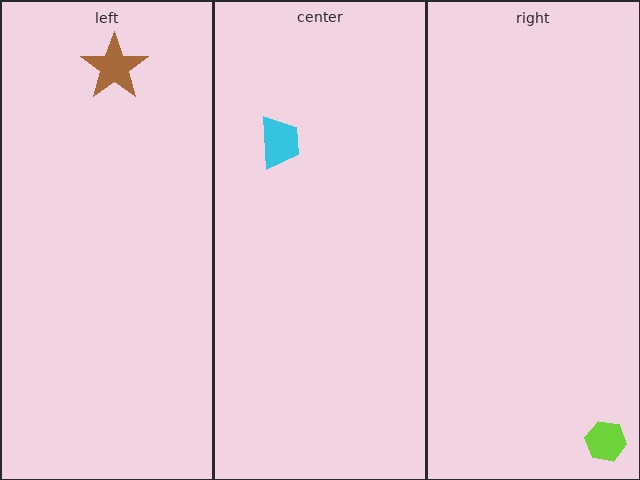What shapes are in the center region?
The cyan trapezoid.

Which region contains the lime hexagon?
The right region.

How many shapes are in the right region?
1.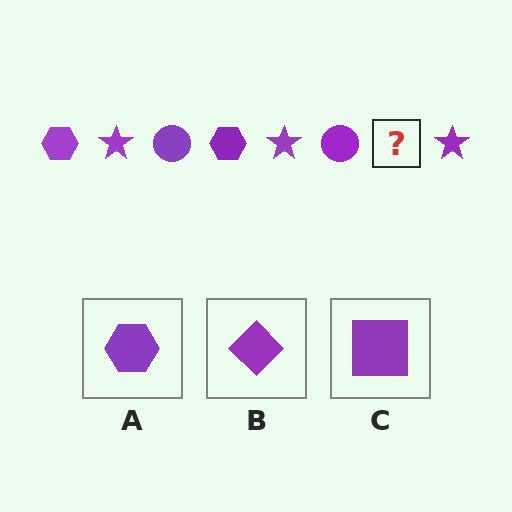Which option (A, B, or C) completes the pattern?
A.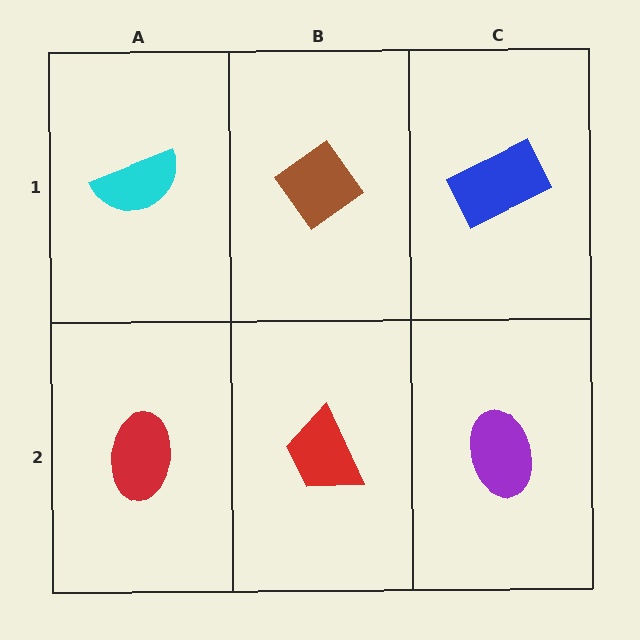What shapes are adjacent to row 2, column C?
A blue rectangle (row 1, column C), a red trapezoid (row 2, column B).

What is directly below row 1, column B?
A red trapezoid.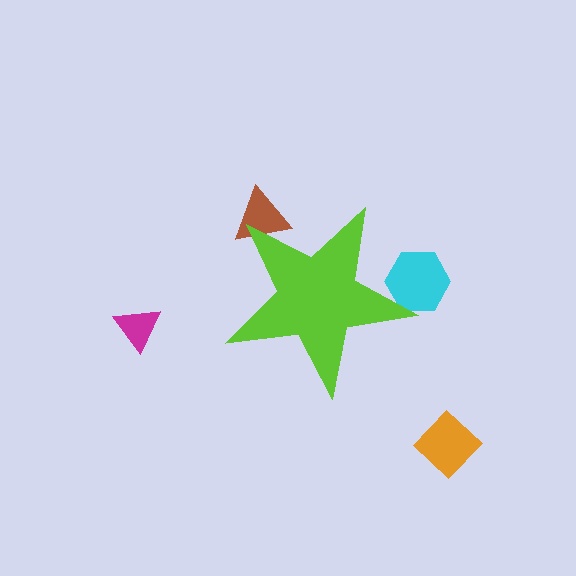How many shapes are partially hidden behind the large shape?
2 shapes are partially hidden.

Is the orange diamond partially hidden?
No, the orange diamond is fully visible.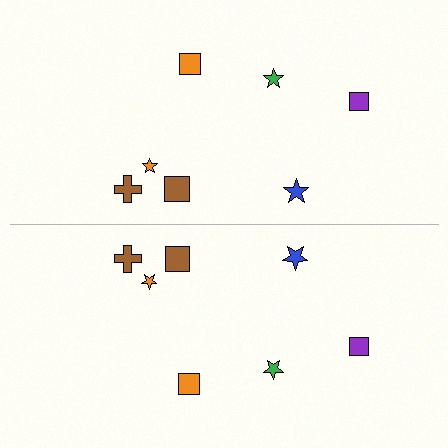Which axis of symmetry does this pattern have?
The pattern has a horizontal axis of symmetry running through the center of the image.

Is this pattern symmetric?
Yes, this pattern has bilateral (reflection) symmetry.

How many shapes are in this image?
There are 14 shapes in this image.